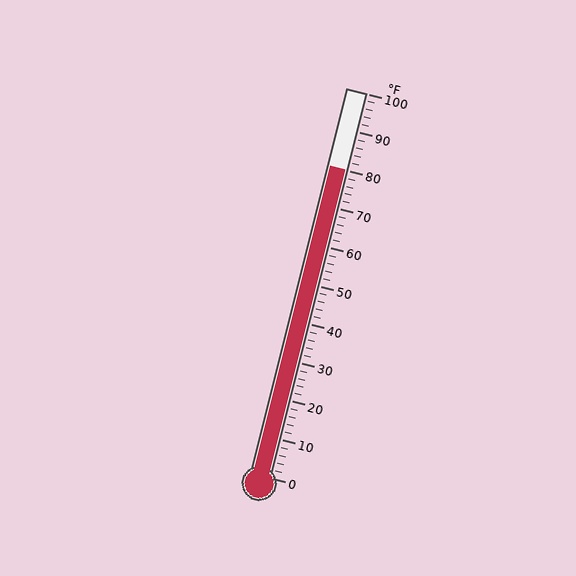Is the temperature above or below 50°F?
The temperature is above 50°F.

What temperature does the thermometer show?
The thermometer shows approximately 80°F.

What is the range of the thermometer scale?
The thermometer scale ranges from 0°F to 100°F.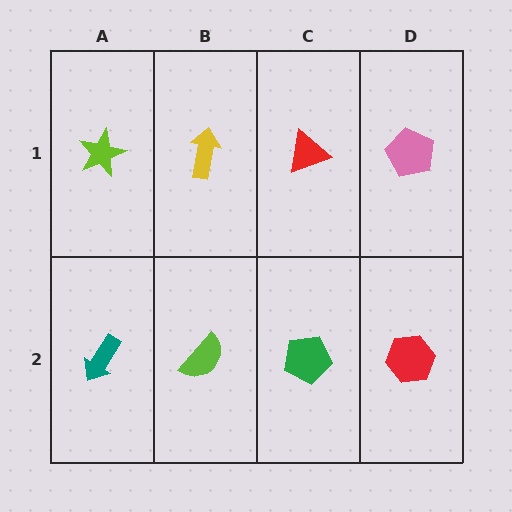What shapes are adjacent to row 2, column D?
A pink pentagon (row 1, column D), a green pentagon (row 2, column C).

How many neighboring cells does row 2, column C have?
3.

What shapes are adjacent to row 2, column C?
A red triangle (row 1, column C), a lime semicircle (row 2, column B), a red hexagon (row 2, column D).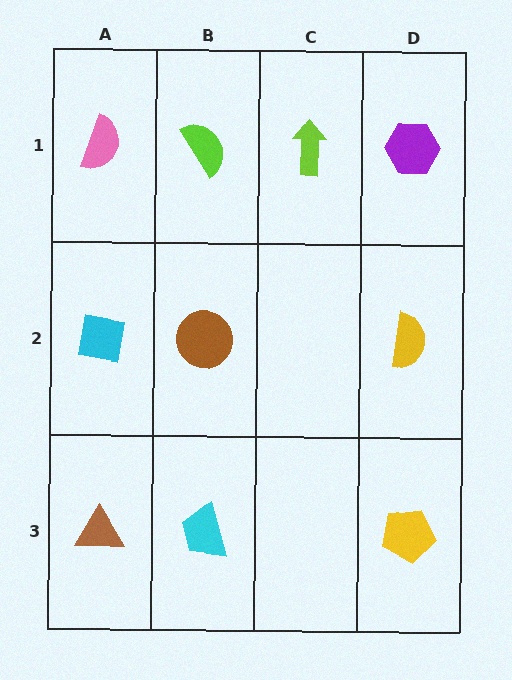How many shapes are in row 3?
3 shapes.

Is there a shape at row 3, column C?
No, that cell is empty.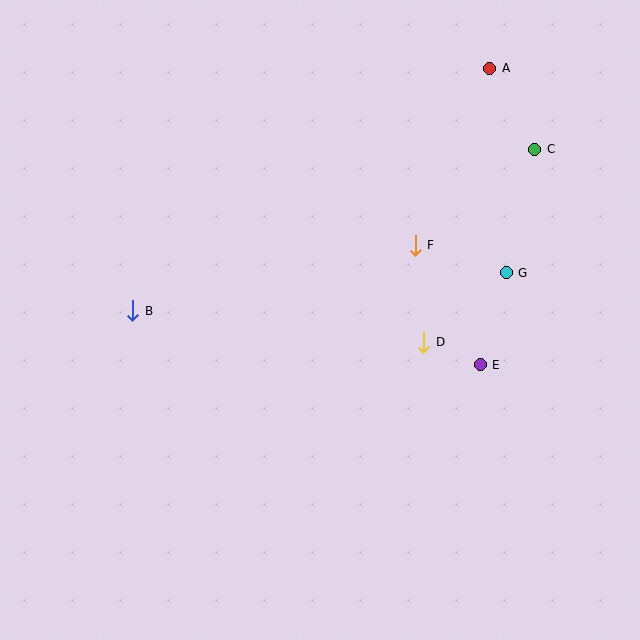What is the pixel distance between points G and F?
The distance between G and F is 95 pixels.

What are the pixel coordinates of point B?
Point B is at (133, 311).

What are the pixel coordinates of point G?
Point G is at (506, 273).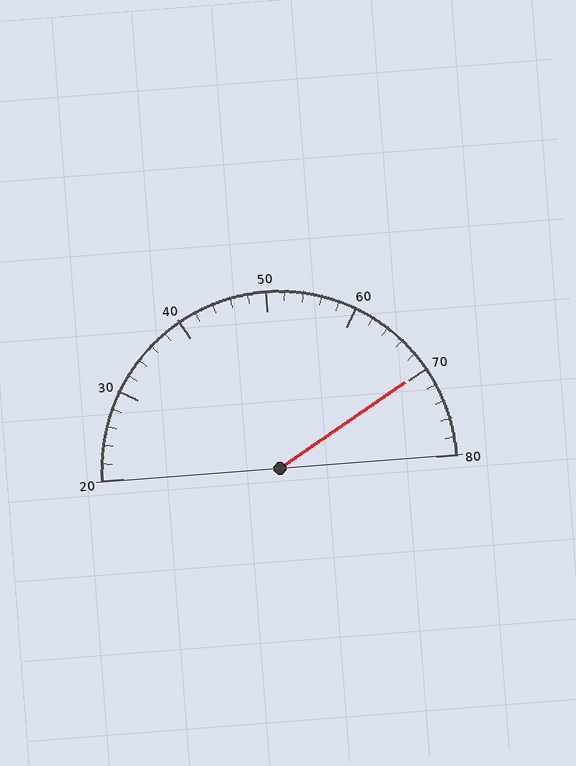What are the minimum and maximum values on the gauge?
The gauge ranges from 20 to 80.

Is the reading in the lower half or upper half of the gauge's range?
The reading is in the upper half of the range (20 to 80).